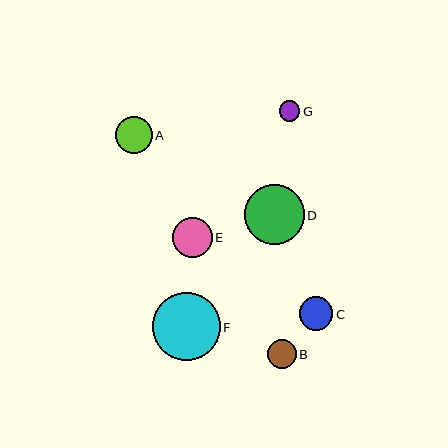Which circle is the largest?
Circle F is the largest with a size of approximately 68 pixels.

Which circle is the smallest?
Circle G is the smallest with a size of approximately 21 pixels.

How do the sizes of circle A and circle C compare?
Circle A and circle C are approximately the same size.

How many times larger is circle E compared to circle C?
Circle E is approximately 1.2 times the size of circle C.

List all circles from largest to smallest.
From largest to smallest: F, D, E, A, C, B, G.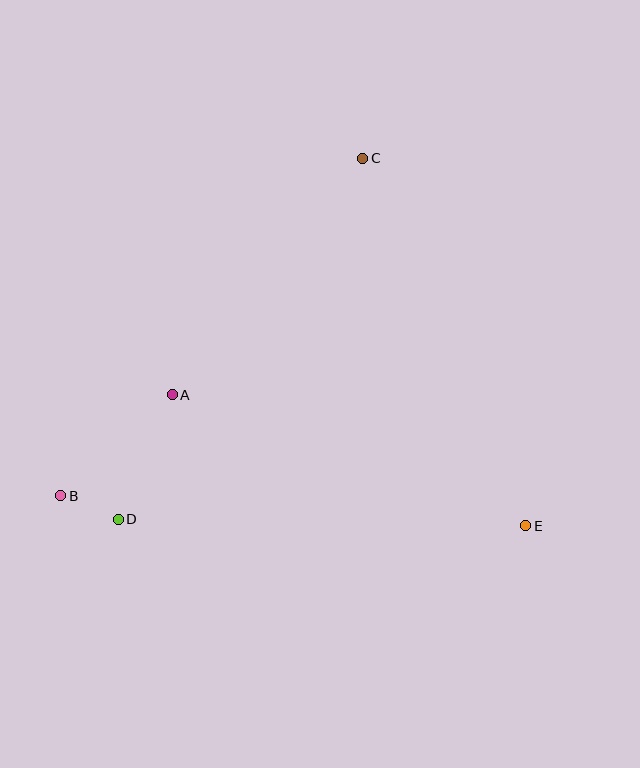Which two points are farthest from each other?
Points B and E are farthest from each other.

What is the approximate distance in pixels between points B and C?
The distance between B and C is approximately 453 pixels.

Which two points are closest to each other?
Points B and D are closest to each other.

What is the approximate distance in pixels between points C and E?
The distance between C and E is approximately 402 pixels.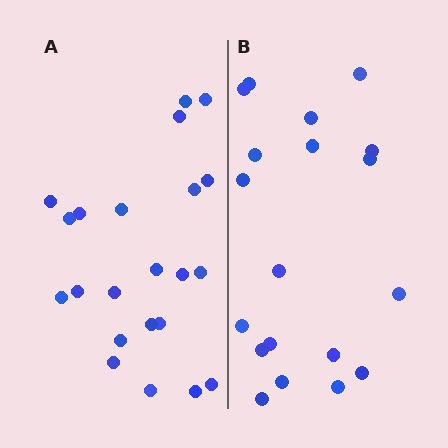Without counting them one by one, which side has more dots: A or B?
Region A (the left region) has more dots.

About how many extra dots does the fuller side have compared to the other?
Region A has just a few more — roughly 2 or 3 more dots than region B.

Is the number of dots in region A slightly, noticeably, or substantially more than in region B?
Region A has only slightly more — the two regions are fairly close. The ratio is roughly 1.2 to 1.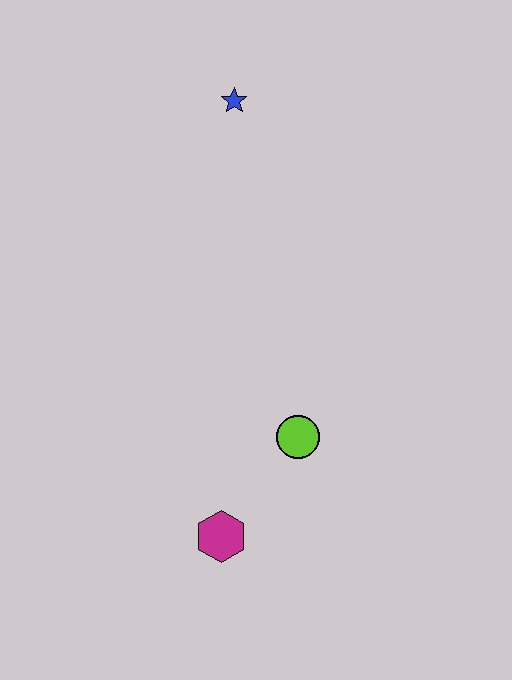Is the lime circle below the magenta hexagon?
No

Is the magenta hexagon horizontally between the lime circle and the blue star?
No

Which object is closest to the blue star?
The lime circle is closest to the blue star.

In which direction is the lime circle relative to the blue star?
The lime circle is below the blue star.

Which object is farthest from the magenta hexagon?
The blue star is farthest from the magenta hexagon.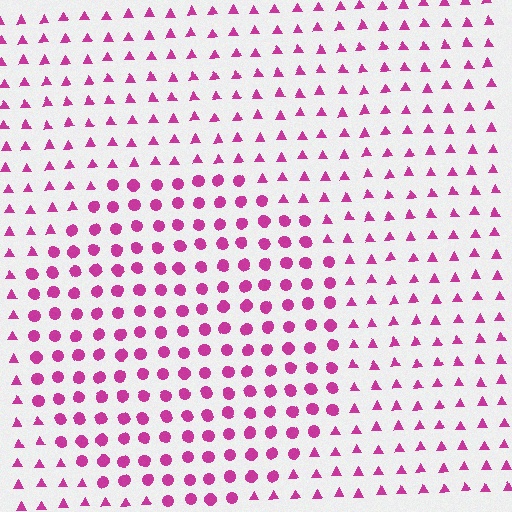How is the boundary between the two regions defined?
The boundary is defined by a change in element shape: circles inside vs. triangles outside. All elements share the same color and spacing.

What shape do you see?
I see a circle.